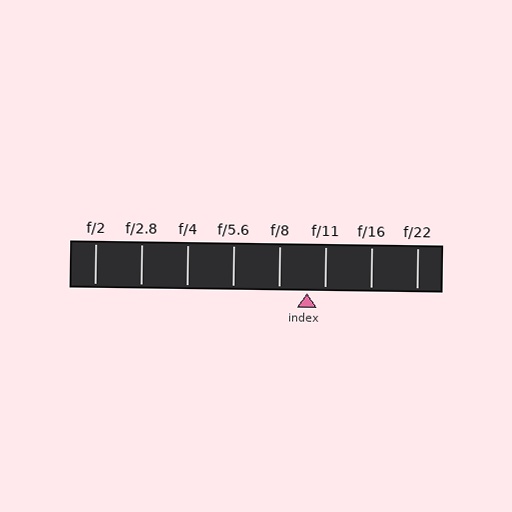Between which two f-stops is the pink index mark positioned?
The index mark is between f/8 and f/11.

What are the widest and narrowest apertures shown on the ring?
The widest aperture shown is f/2 and the narrowest is f/22.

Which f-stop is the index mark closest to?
The index mark is closest to f/11.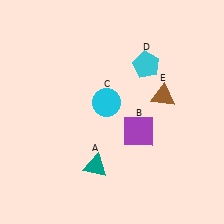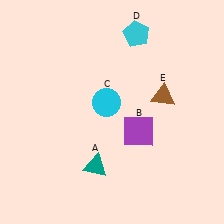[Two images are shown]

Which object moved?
The cyan pentagon (D) moved up.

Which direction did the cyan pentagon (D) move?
The cyan pentagon (D) moved up.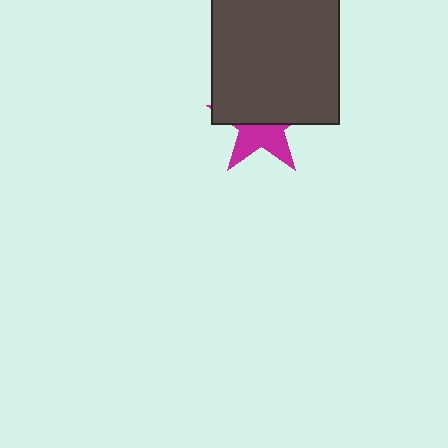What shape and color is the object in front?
The object in front is a dark gray square.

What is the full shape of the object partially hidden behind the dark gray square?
The partially hidden object is a magenta star.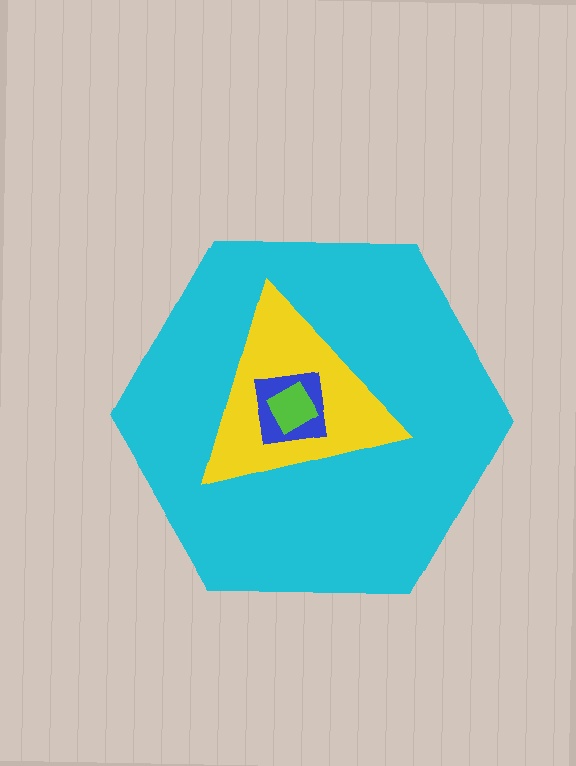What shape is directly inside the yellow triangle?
The blue square.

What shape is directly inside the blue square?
The lime diamond.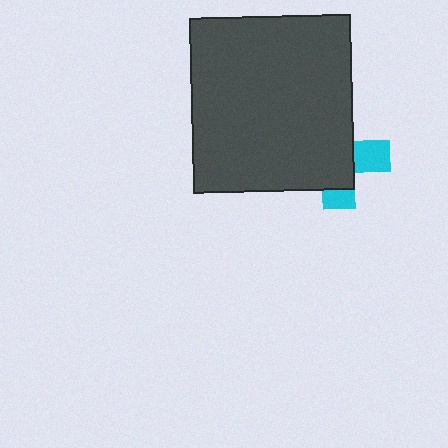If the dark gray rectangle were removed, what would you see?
You would see the complete cyan cross.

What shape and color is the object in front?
The object in front is a dark gray rectangle.